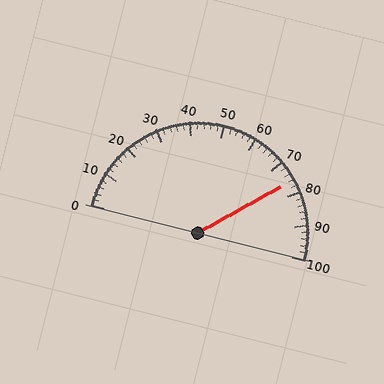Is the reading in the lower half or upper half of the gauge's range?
The reading is in the upper half of the range (0 to 100).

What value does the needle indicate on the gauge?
The needle indicates approximately 76.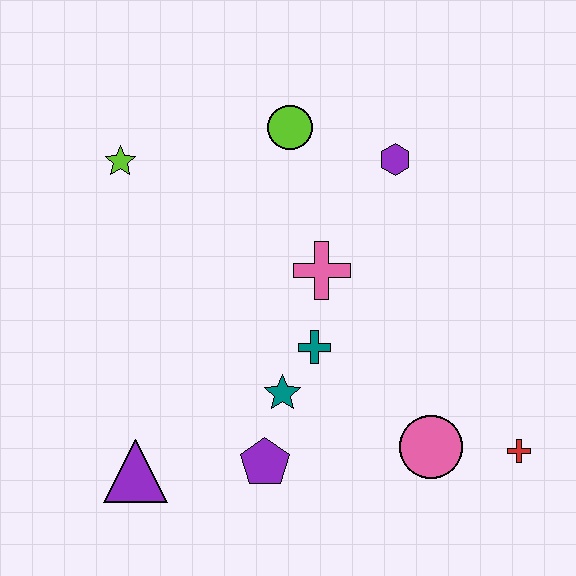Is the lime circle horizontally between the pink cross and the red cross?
No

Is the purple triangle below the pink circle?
Yes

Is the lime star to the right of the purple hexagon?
No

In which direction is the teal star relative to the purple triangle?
The teal star is to the right of the purple triangle.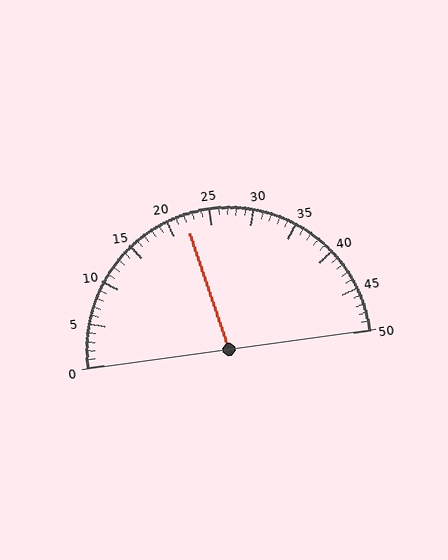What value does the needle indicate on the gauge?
The needle indicates approximately 22.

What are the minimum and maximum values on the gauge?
The gauge ranges from 0 to 50.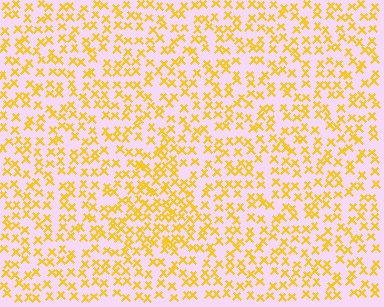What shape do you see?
I see a triangle.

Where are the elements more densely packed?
The elements are more densely packed inside the triangle boundary.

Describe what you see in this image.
The image contains small yellow elements arranged at two different densities. A triangle-shaped region is visible where the elements are more densely packed than the surrounding area.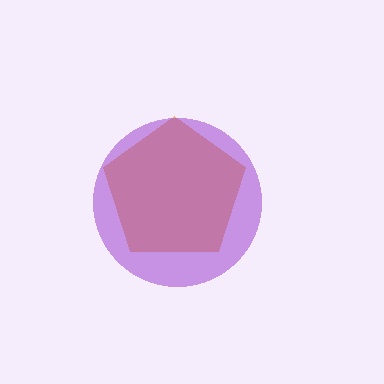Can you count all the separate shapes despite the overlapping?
Yes, there are 2 separate shapes.